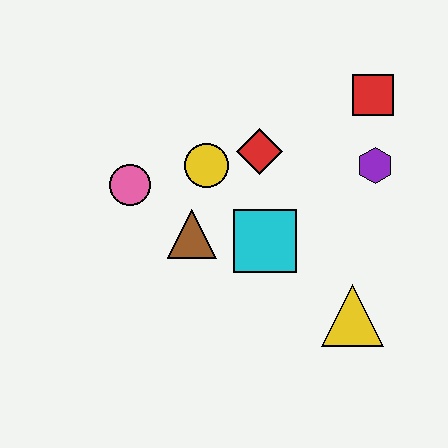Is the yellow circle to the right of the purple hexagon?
No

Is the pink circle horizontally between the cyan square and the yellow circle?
No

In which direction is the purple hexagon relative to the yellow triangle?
The purple hexagon is above the yellow triangle.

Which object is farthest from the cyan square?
The red square is farthest from the cyan square.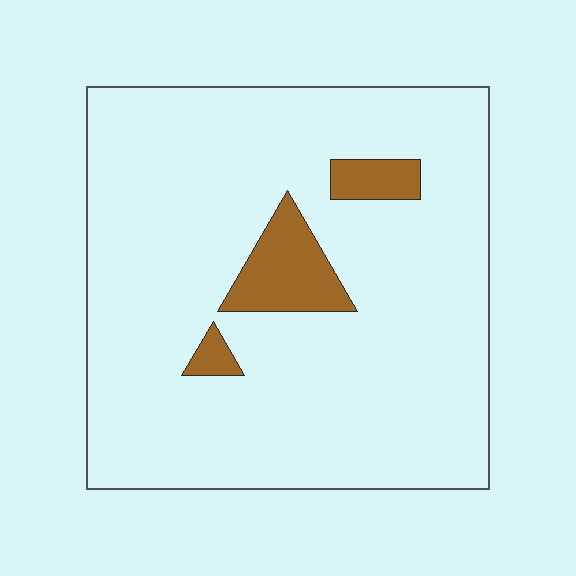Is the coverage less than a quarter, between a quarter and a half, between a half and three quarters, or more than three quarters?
Less than a quarter.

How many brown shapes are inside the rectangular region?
3.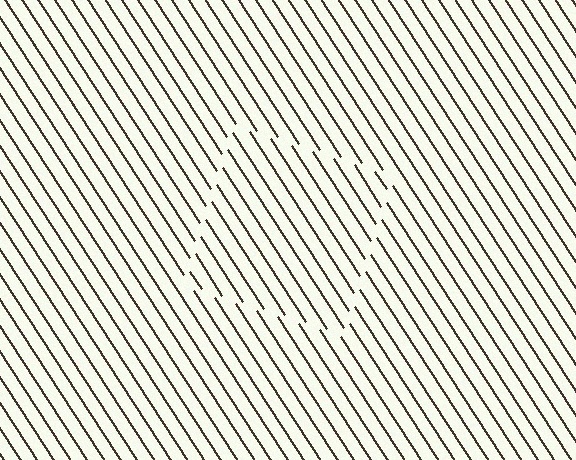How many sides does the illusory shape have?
4 sides — the line-ends trace a square.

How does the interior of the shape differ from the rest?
The interior of the shape contains the same grating, shifted by half a period — the contour is defined by the phase discontinuity where line-ends from the inner and outer gratings abut.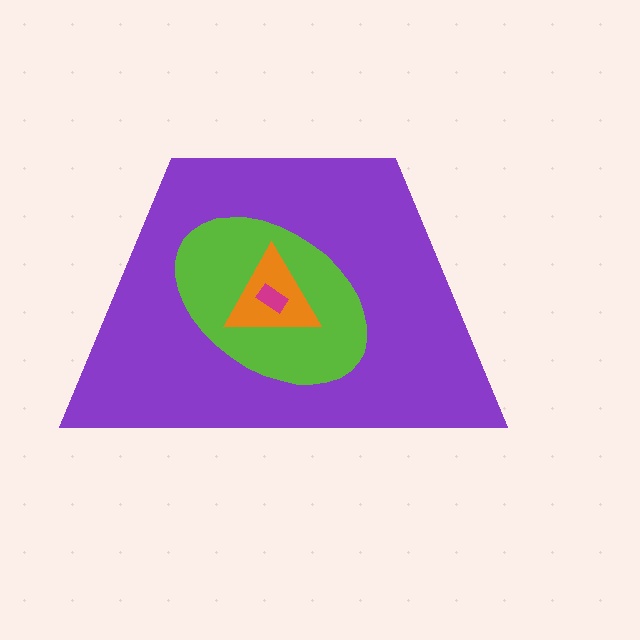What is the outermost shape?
The purple trapezoid.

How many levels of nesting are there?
4.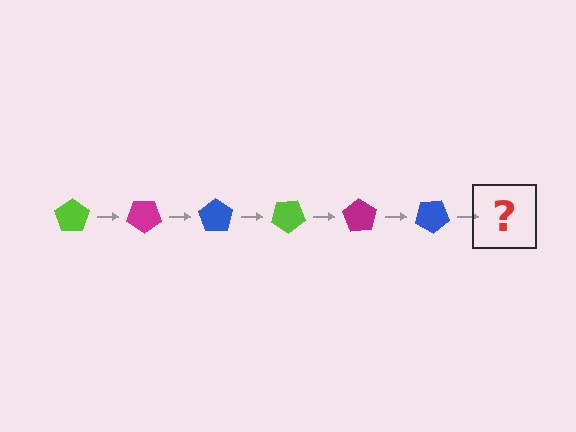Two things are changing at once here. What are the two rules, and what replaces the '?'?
The two rules are that it rotates 35 degrees each step and the color cycles through lime, magenta, and blue. The '?' should be a lime pentagon, rotated 210 degrees from the start.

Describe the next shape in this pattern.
It should be a lime pentagon, rotated 210 degrees from the start.